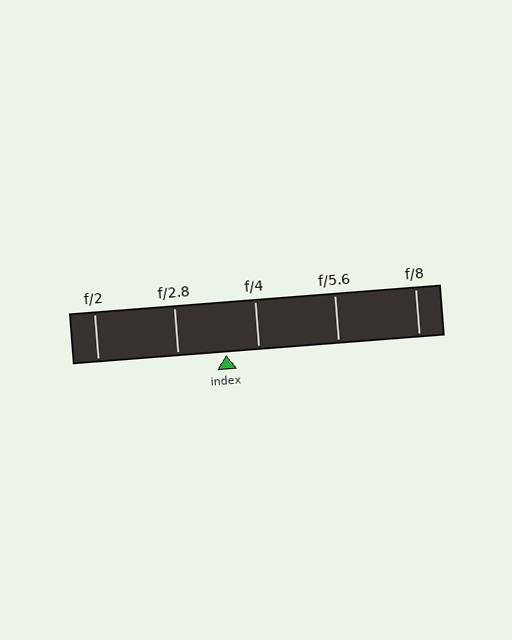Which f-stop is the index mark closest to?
The index mark is closest to f/4.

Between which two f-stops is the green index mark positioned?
The index mark is between f/2.8 and f/4.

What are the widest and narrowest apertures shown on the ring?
The widest aperture shown is f/2 and the narrowest is f/8.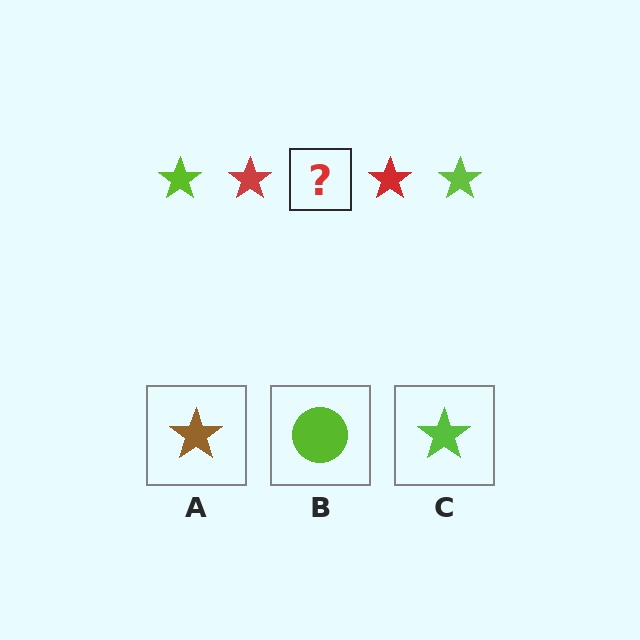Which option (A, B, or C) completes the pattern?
C.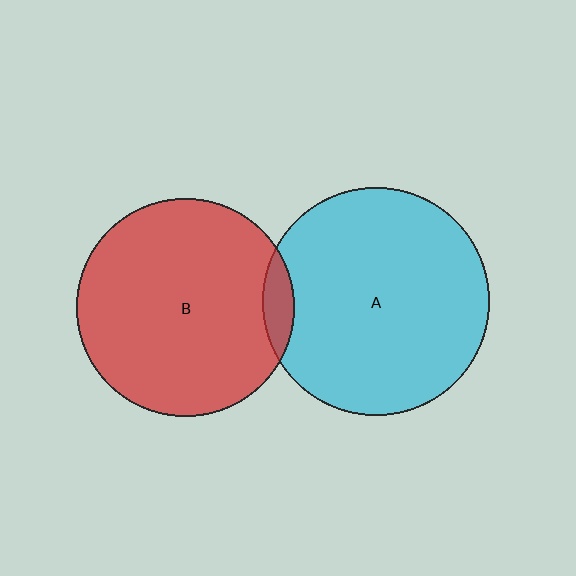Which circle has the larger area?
Circle A (cyan).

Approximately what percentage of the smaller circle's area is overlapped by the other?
Approximately 5%.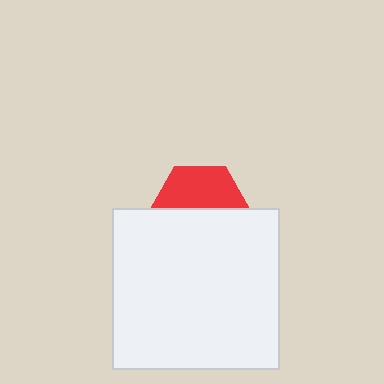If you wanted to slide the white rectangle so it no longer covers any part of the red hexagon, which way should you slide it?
Slide it down — that is the most direct way to separate the two shapes.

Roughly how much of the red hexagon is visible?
About half of it is visible (roughly 46%).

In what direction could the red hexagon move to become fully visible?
The red hexagon could move up. That would shift it out from behind the white rectangle entirely.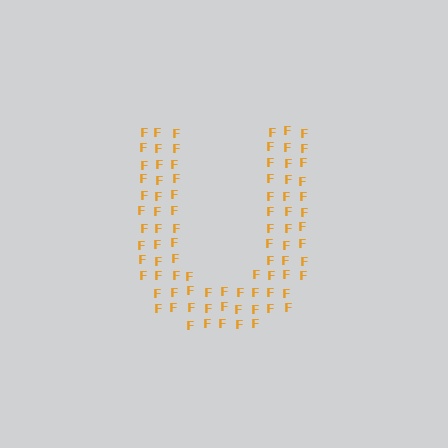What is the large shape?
The large shape is the letter U.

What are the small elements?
The small elements are letter F's.